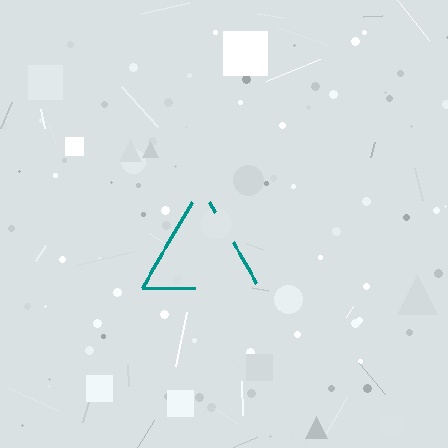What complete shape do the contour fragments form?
The contour fragments form a triangle.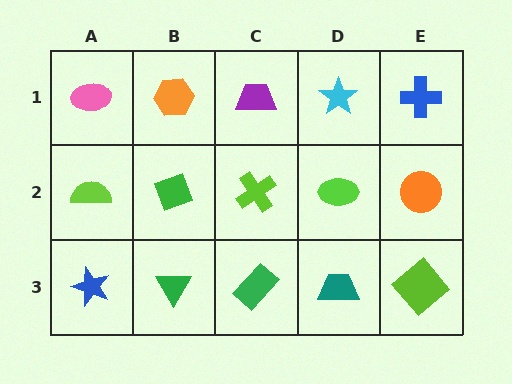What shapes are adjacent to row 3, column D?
A lime ellipse (row 2, column D), a green rectangle (row 3, column C), a lime diamond (row 3, column E).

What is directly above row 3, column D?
A lime ellipse.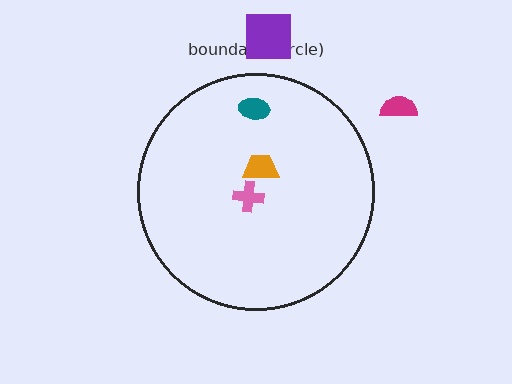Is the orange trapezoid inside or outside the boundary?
Inside.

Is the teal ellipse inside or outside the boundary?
Inside.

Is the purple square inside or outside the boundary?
Outside.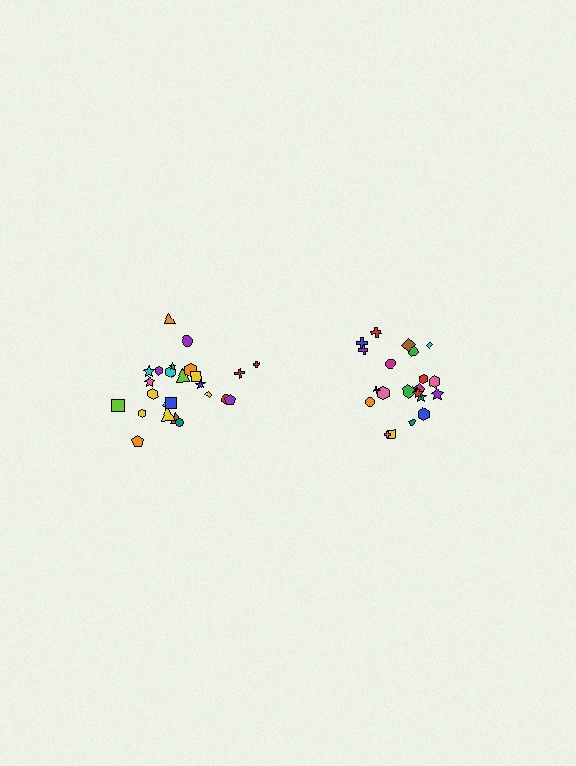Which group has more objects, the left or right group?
The left group.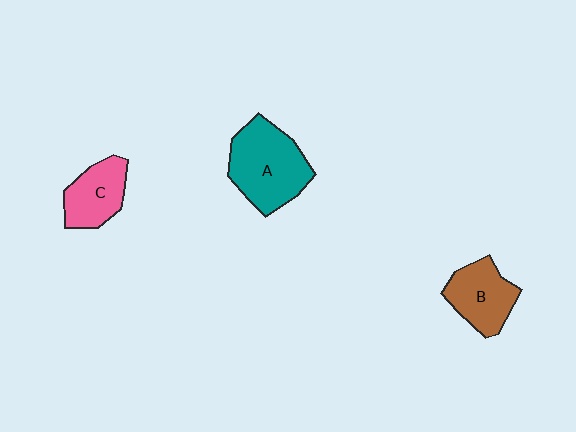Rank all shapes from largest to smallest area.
From largest to smallest: A (teal), B (brown), C (pink).